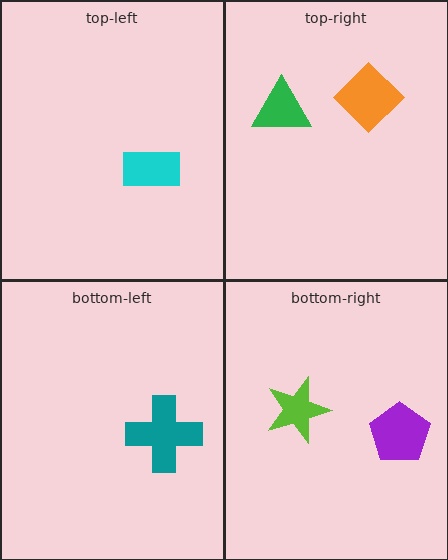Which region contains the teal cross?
The bottom-left region.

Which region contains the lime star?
The bottom-right region.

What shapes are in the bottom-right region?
The purple pentagon, the lime star.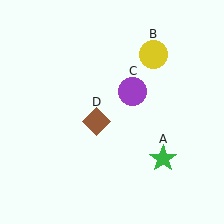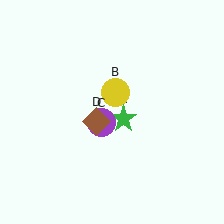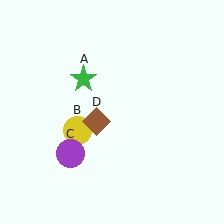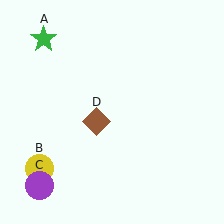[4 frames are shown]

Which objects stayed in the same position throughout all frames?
Brown diamond (object D) remained stationary.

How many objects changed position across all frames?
3 objects changed position: green star (object A), yellow circle (object B), purple circle (object C).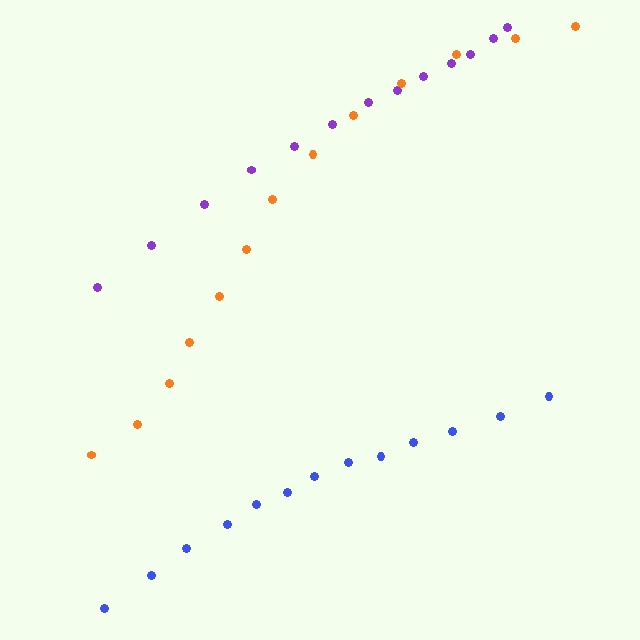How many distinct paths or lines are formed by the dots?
There are 3 distinct paths.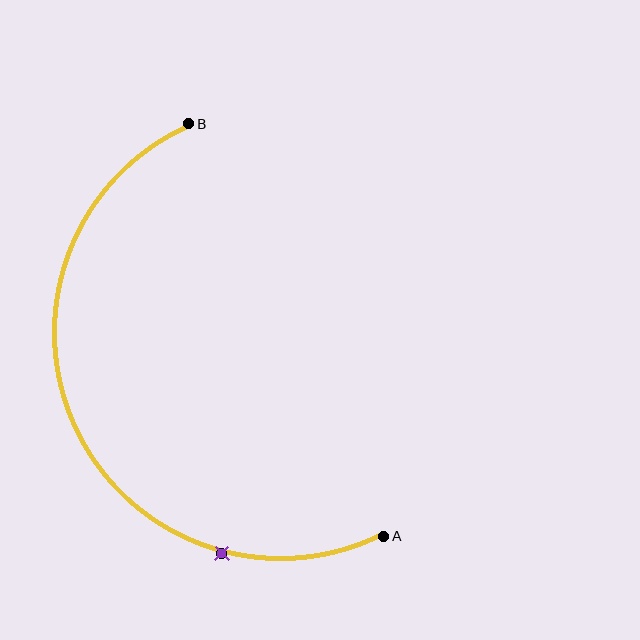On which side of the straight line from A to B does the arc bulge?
The arc bulges to the left of the straight line connecting A and B.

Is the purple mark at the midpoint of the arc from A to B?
No. The purple mark lies on the arc but is closer to endpoint A. The arc midpoint would be at the point on the curve equidistant along the arc from both A and B.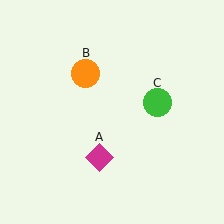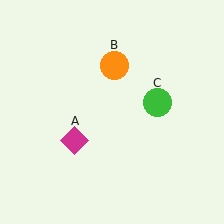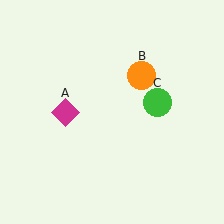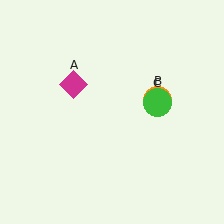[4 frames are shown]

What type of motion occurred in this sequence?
The magenta diamond (object A), orange circle (object B) rotated clockwise around the center of the scene.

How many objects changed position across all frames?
2 objects changed position: magenta diamond (object A), orange circle (object B).